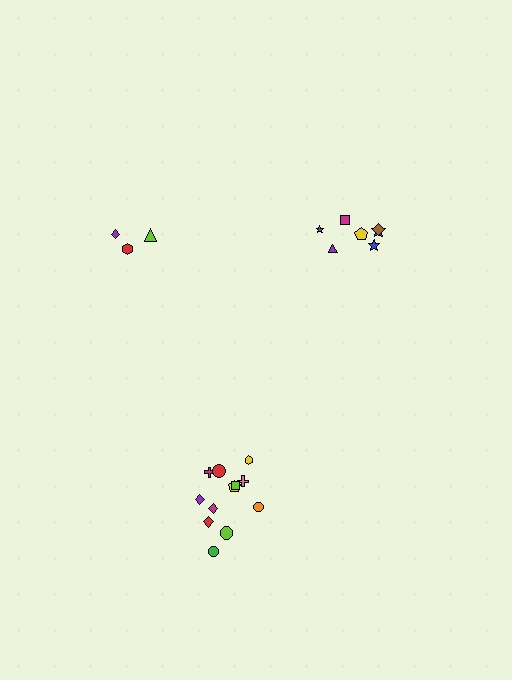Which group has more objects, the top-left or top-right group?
The top-right group.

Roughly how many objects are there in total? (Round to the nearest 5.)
Roughly 25 objects in total.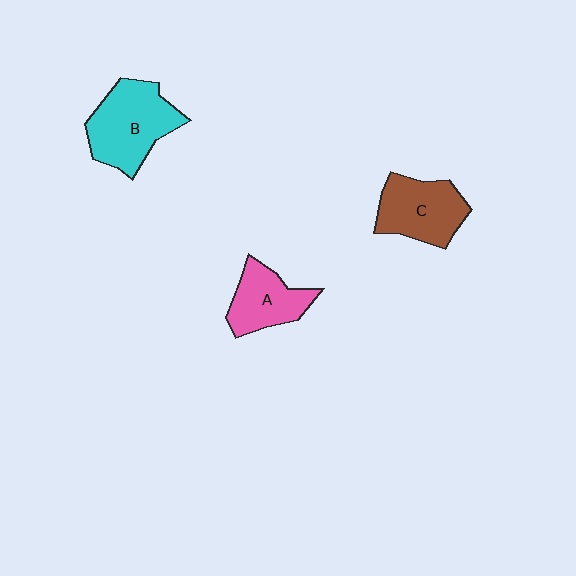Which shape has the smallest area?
Shape A (pink).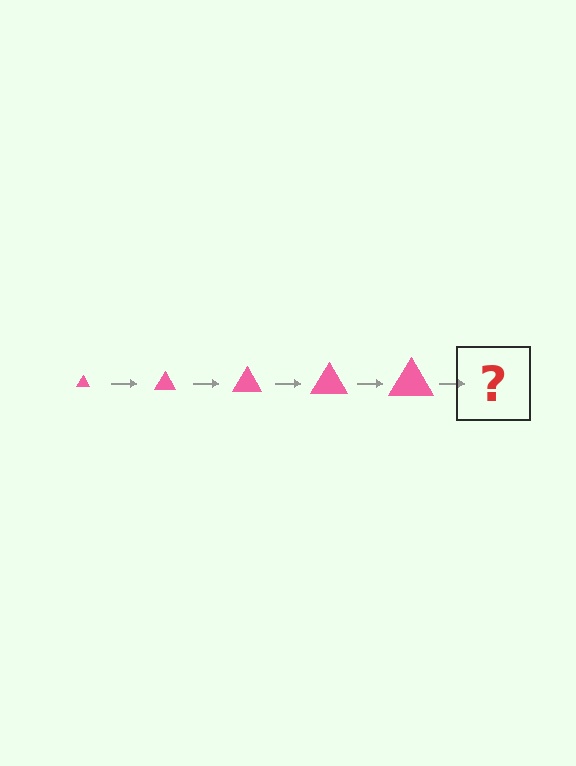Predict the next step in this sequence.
The next step is a pink triangle, larger than the previous one.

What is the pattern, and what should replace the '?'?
The pattern is that the triangle gets progressively larger each step. The '?' should be a pink triangle, larger than the previous one.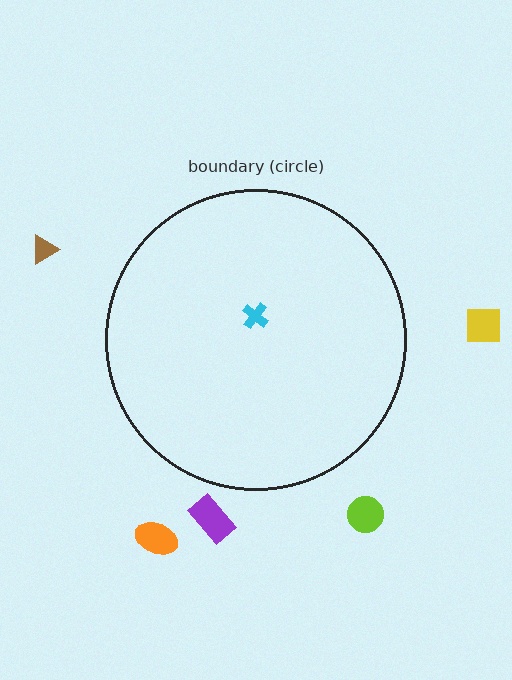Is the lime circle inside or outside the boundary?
Outside.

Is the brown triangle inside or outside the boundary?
Outside.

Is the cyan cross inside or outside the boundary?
Inside.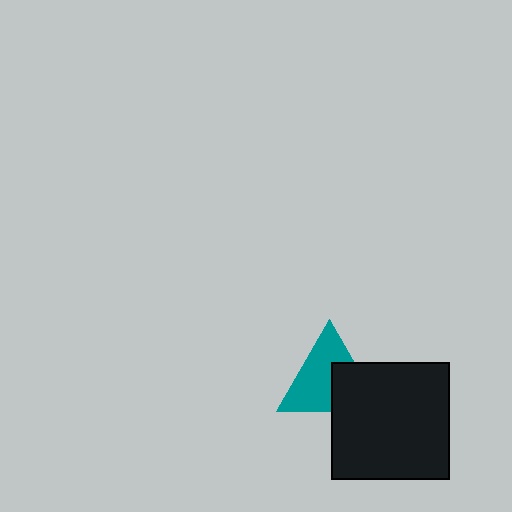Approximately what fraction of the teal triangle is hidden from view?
Roughly 37% of the teal triangle is hidden behind the black square.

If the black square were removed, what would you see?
You would see the complete teal triangle.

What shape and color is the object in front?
The object in front is a black square.